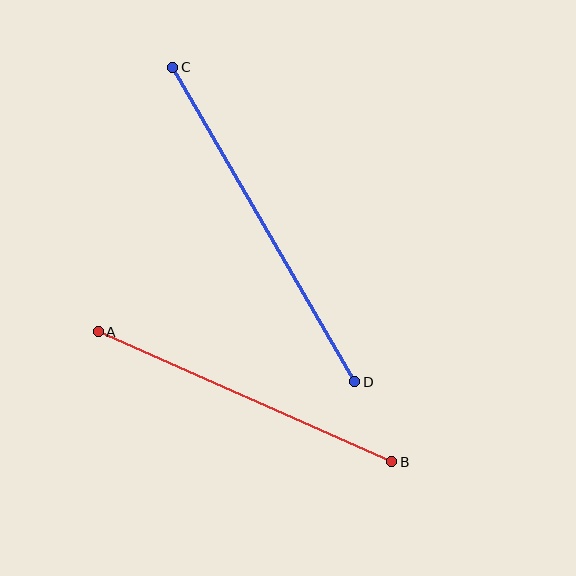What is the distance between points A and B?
The distance is approximately 321 pixels.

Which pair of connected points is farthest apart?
Points C and D are farthest apart.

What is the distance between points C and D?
The distance is approximately 363 pixels.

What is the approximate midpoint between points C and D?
The midpoint is at approximately (264, 224) pixels.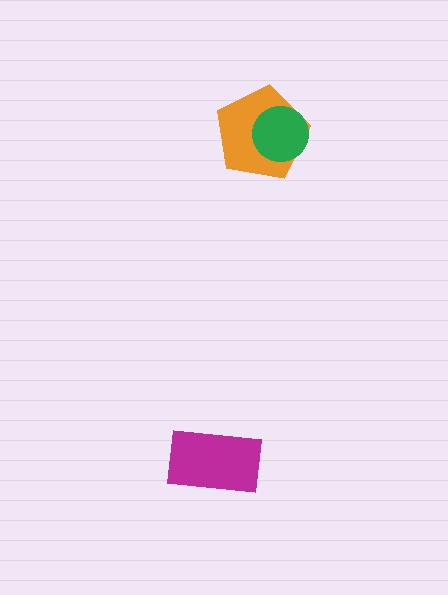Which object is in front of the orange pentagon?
The green circle is in front of the orange pentagon.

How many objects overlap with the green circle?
1 object overlaps with the green circle.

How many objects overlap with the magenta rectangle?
0 objects overlap with the magenta rectangle.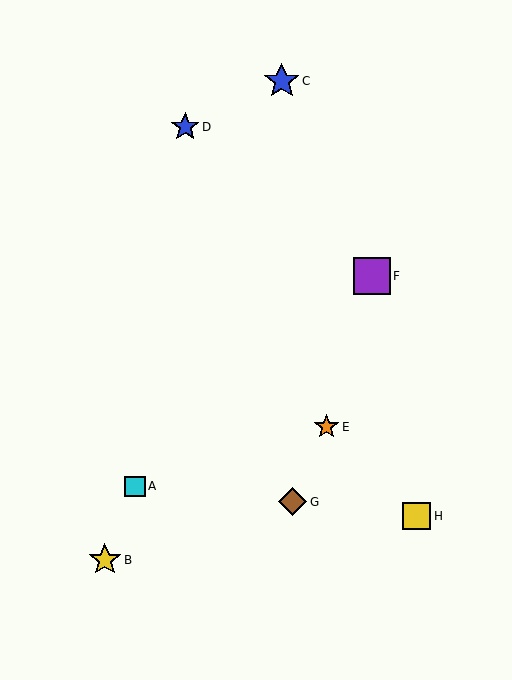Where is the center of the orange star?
The center of the orange star is at (326, 427).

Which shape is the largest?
The purple square (labeled F) is the largest.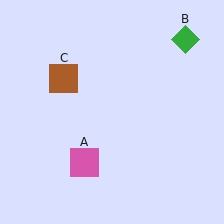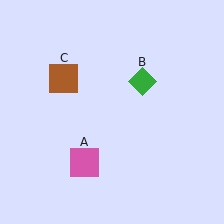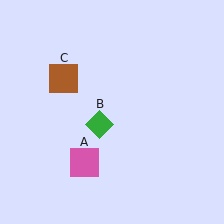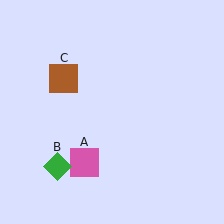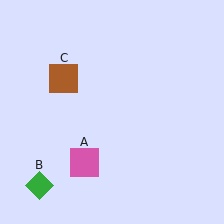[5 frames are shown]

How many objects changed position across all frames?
1 object changed position: green diamond (object B).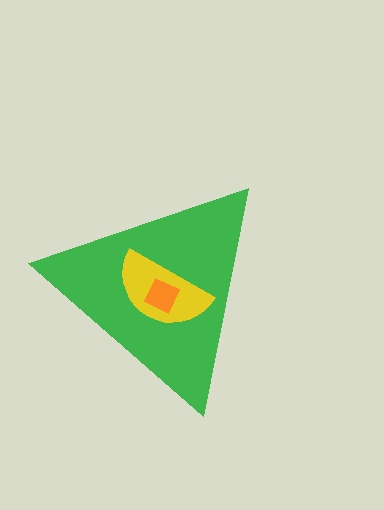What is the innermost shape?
The orange diamond.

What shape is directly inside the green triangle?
The yellow semicircle.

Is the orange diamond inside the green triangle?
Yes.